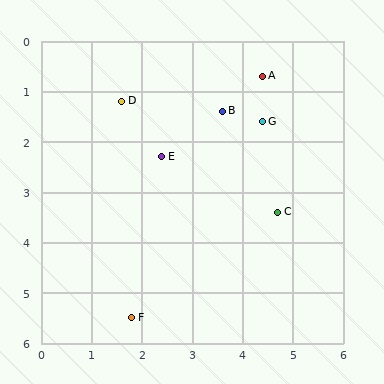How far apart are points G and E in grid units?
Points G and E are about 2.1 grid units apart.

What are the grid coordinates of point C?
Point C is at approximately (4.7, 3.4).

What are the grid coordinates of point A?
Point A is at approximately (4.4, 0.7).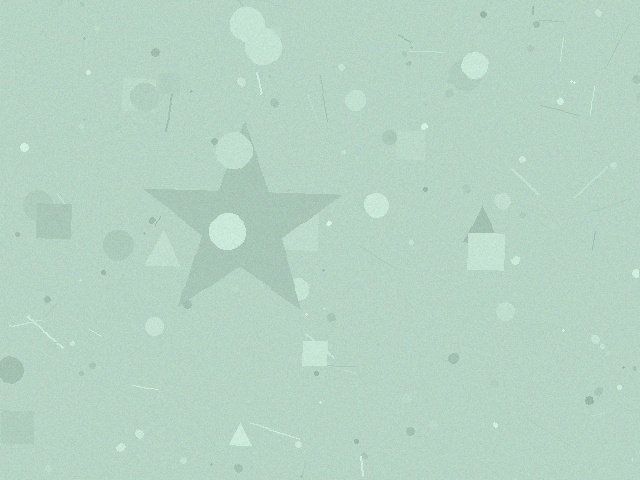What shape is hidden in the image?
A star is hidden in the image.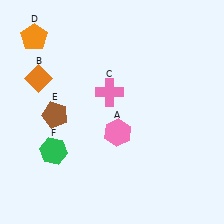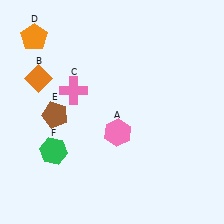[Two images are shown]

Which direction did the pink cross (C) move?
The pink cross (C) moved left.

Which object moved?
The pink cross (C) moved left.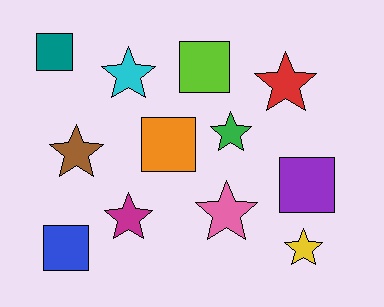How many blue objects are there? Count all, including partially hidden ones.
There is 1 blue object.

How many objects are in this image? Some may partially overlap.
There are 12 objects.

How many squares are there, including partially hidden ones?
There are 5 squares.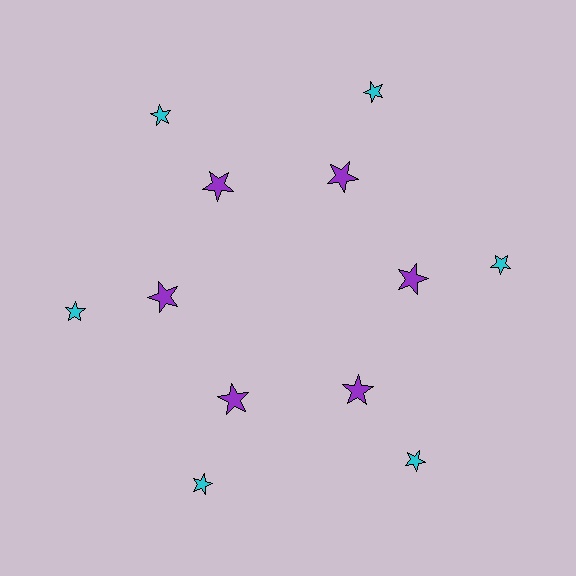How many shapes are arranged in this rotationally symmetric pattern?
There are 12 shapes, arranged in 6 groups of 2.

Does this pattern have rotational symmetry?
Yes, this pattern has 6-fold rotational symmetry. It looks the same after rotating 60 degrees around the center.